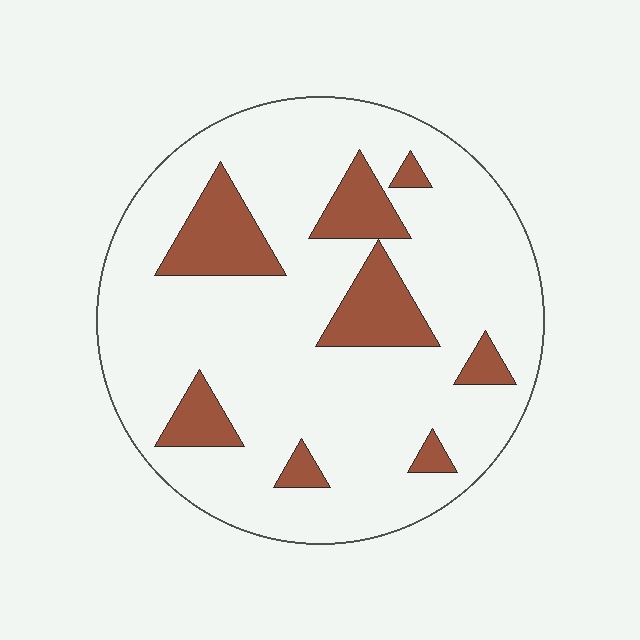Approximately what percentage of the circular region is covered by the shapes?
Approximately 20%.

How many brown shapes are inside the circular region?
8.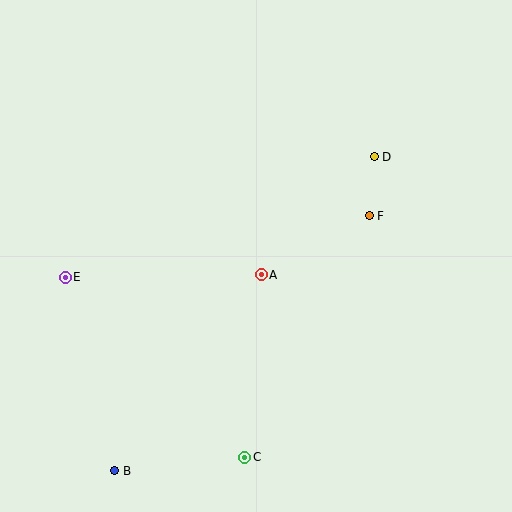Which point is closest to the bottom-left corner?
Point B is closest to the bottom-left corner.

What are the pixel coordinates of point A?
Point A is at (261, 275).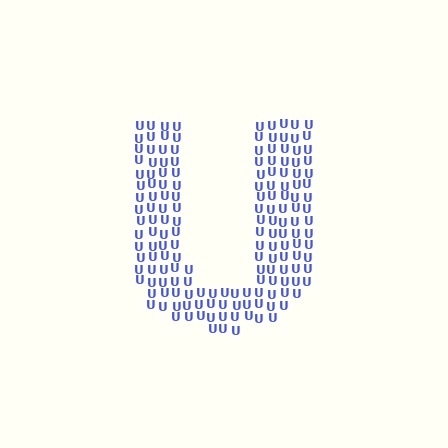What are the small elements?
The small elements are letter U's.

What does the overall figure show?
The overall figure shows the letter U.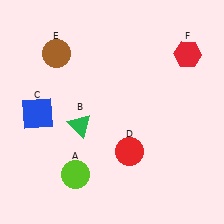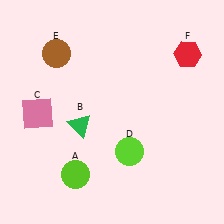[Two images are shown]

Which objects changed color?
C changed from blue to pink. D changed from red to lime.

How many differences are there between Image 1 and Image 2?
There are 2 differences between the two images.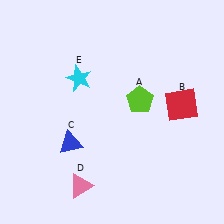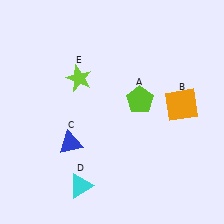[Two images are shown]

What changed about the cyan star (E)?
In Image 1, E is cyan. In Image 2, it changed to lime.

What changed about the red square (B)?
In Image 1, B is red. In Image 2, it changed to orange.